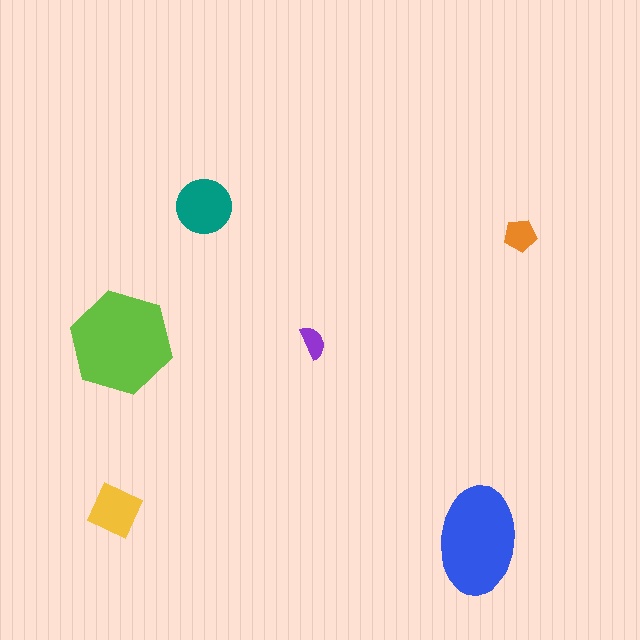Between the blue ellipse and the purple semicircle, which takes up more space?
The blue ellipse.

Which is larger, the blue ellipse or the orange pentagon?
The blue ellipse.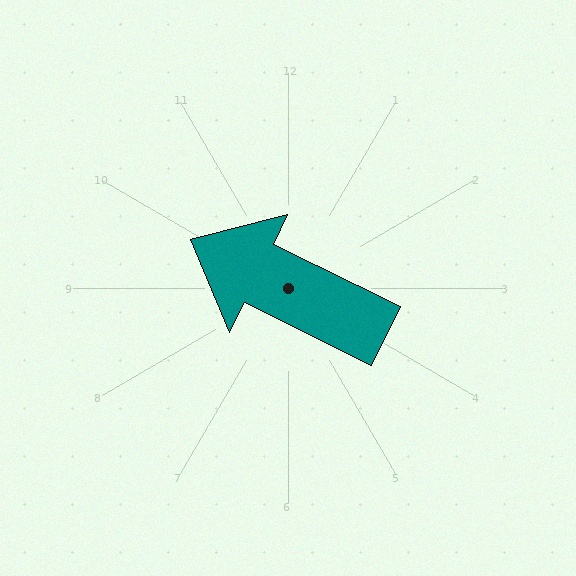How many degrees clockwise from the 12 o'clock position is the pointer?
Approximately 296 degrees.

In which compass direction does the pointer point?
Northwest.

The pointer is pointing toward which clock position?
Roughly 10 o'clock.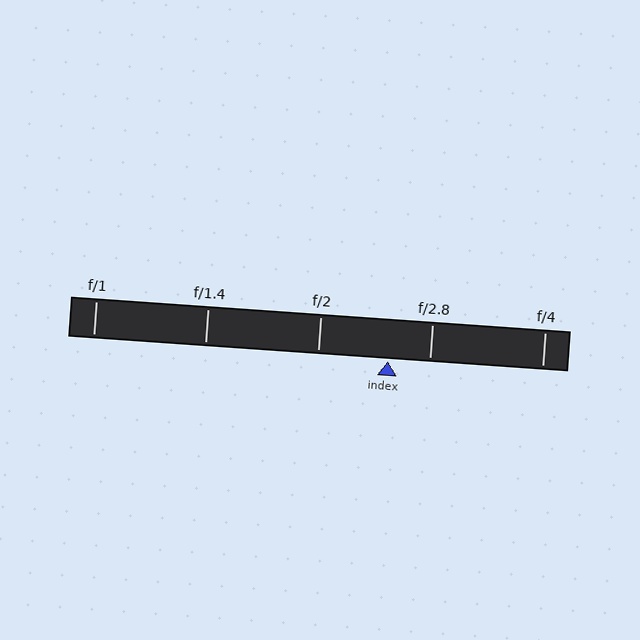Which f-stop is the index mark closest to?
The index mark is closest to f/2.8.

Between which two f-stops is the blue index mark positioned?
The index mark is between f/2 and f/2.8.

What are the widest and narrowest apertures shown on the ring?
The widest aperture shown is f/1 and the narrowest is f/4.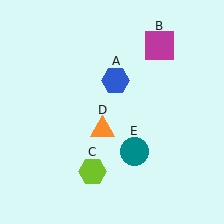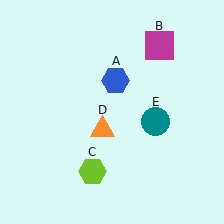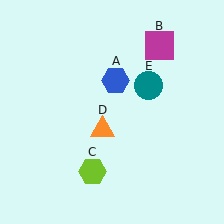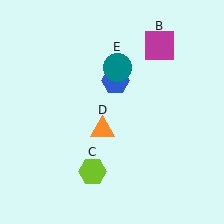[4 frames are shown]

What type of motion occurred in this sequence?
The teal circle (object E) rotated counterclockwise around the center of the scene.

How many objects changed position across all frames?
1 object changed position: teal circle (object E).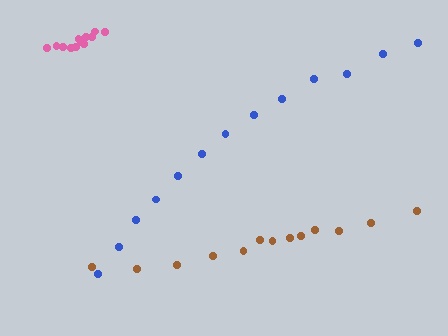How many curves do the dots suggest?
There are 3 distinct paths.